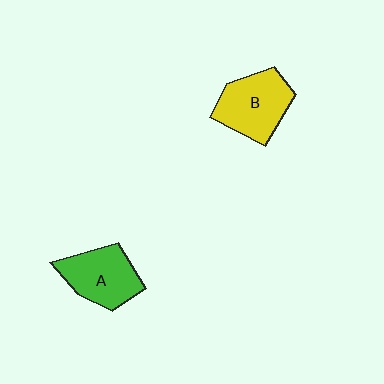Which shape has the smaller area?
Shape A (green).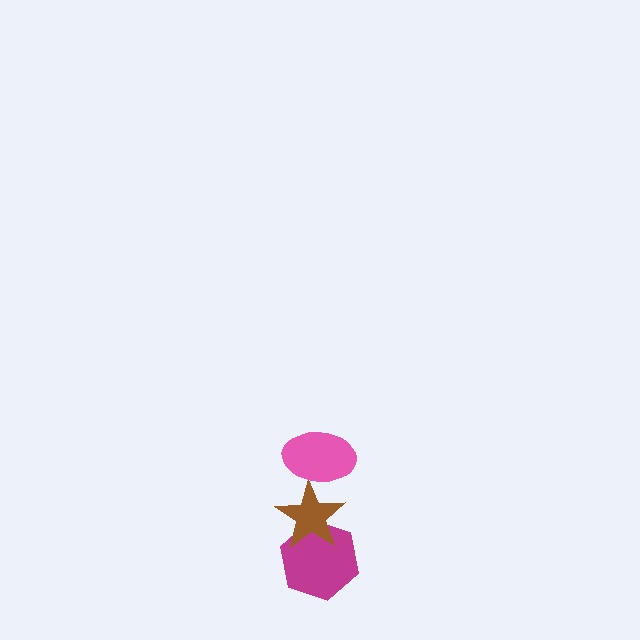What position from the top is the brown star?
The brown star is 2nd from the top.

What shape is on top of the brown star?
The pink ellipse is on top of the brown star.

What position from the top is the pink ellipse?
The pink ellipse is 1st from the top.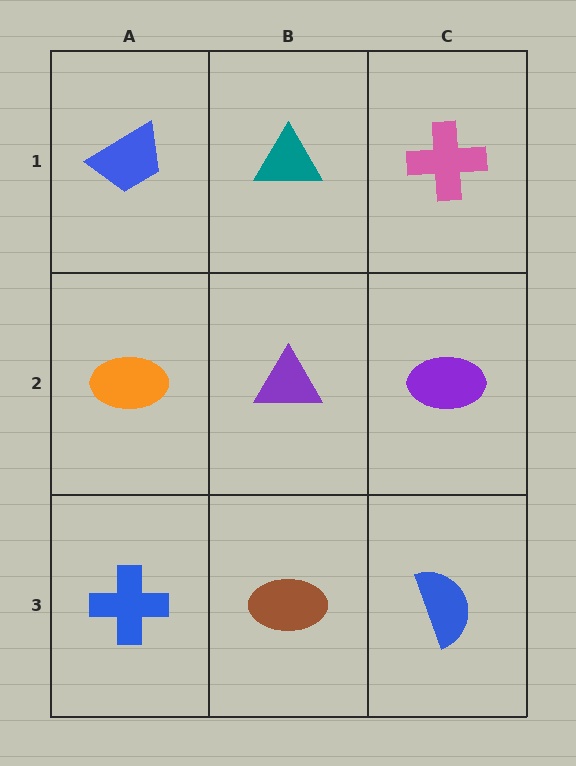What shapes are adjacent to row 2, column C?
A pink cross (row 1, column C), a blue semicircle (row 3, column C), a purple triangle (row 2, column B).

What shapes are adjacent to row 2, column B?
A teal triangle (row 1, column B), a brown ellipse (row 3, column B), an orange ellipse (row 2, column A), a purple ellipse (row 2, column C).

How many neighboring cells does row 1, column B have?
3.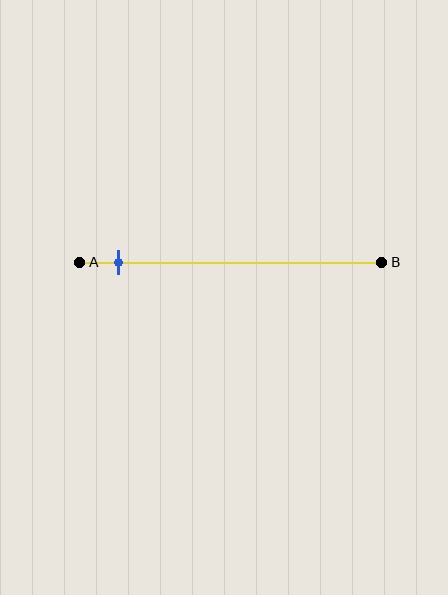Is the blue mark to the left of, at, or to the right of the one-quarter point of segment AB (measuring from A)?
The blue mark is to the left of the one-quarter point of segment AB.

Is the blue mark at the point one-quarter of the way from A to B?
No, the mark is at about 15% from A, not at the 25% one-quarter point.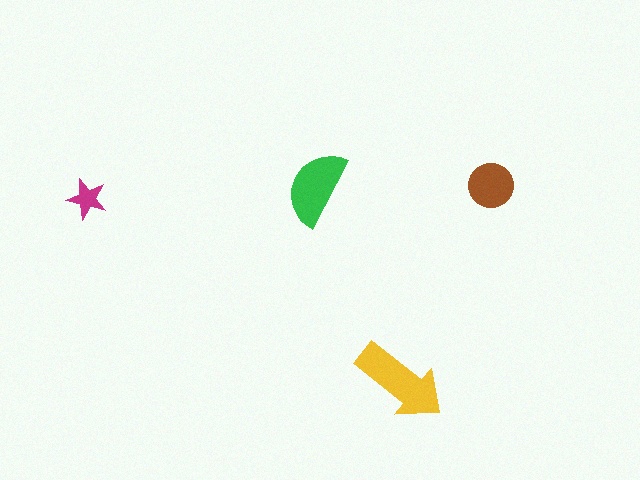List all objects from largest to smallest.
The yellow arrow, the green semicircle, the brown circle, the magenta star.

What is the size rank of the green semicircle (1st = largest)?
2nd.